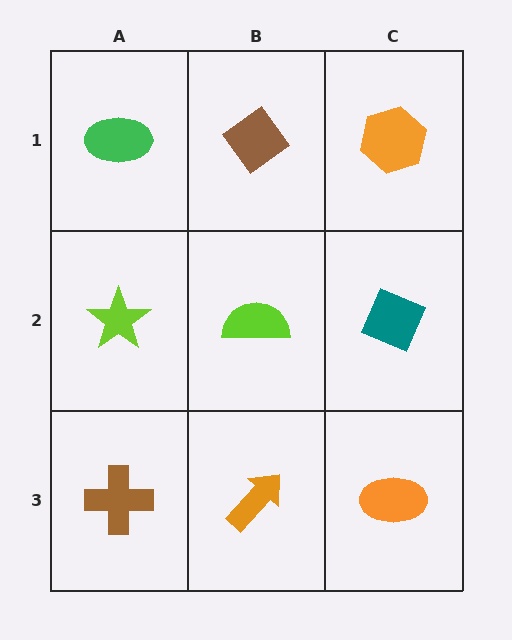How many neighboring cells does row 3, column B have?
3.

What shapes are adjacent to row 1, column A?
A lime star (row 2, column A), a brown diamond (row 1, column B).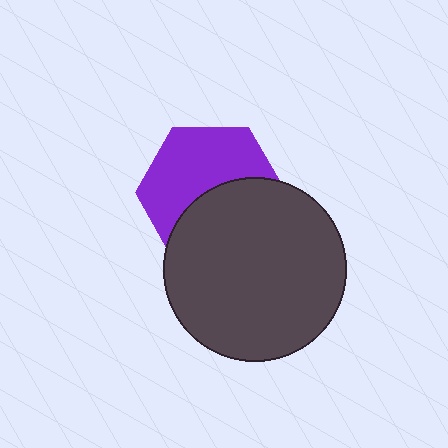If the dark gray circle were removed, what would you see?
You would see the complete purple hexagon.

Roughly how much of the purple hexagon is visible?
About half of it is visible (roughly 54%).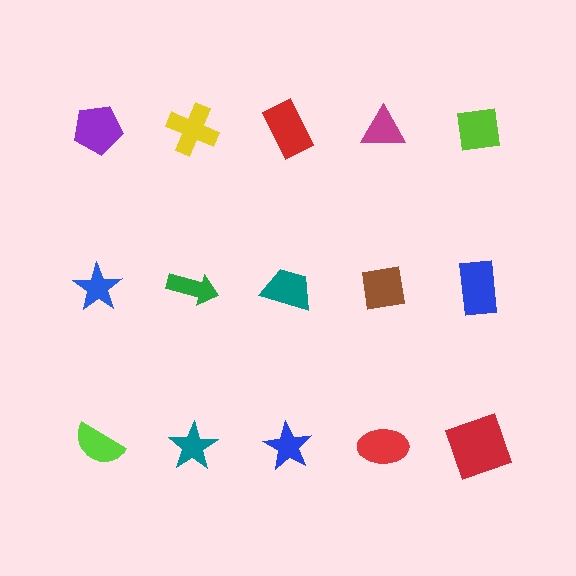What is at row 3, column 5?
A red square.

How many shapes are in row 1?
5 shapes.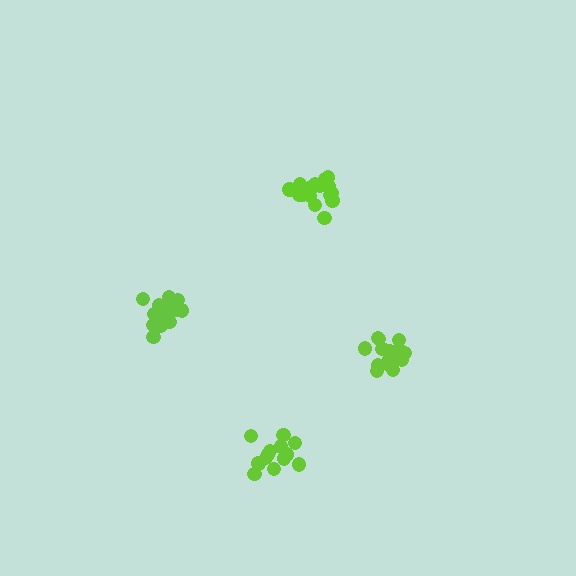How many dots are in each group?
Group 1: 16 dots, Group 2: 17 dots, Group 3: 15 dots, Group 4: 13 dots (61 total).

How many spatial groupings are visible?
There are 4 spatial groupings.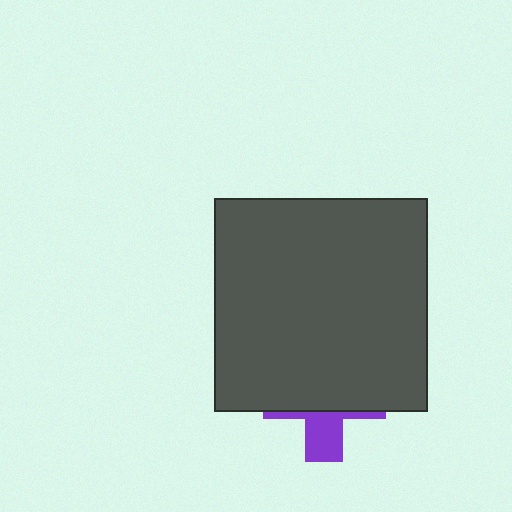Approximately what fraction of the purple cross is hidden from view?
Roughly 67% of the purple cross is hidden behind the dark gray square.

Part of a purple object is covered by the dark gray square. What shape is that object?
It is a cross.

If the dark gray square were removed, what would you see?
You would see the complete purple cross.